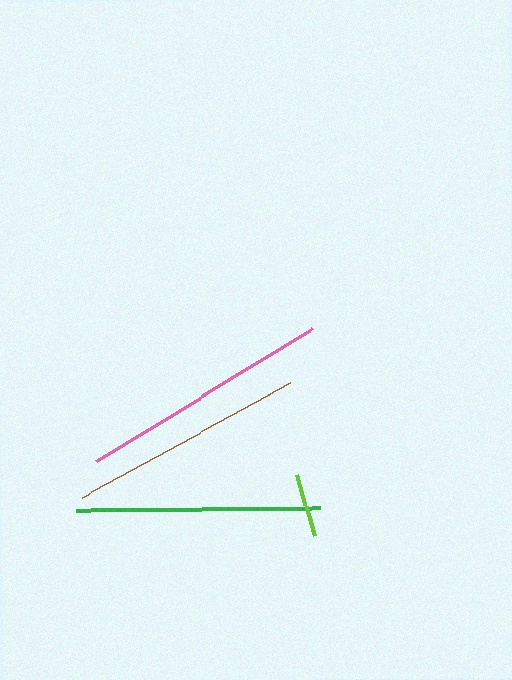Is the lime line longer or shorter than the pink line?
The pink line is longer than the lime line.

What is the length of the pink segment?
The pink segment is approximately 254 pixels long.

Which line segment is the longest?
The pink line is the longest at approximately 254 pixels.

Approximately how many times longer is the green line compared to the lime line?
The green line is approximately 3.8 times the length of the lime line.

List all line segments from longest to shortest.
From longest to shortest: pink, green, brown, lime.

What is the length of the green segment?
The green segment is approximately 244 pixels long.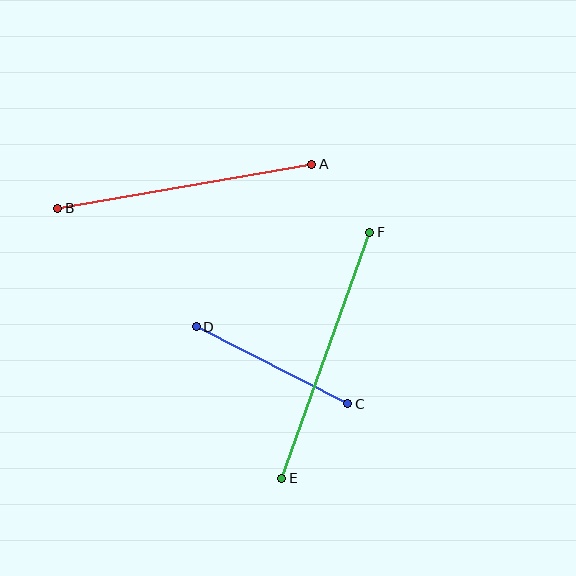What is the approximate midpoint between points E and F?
The midpoint is at approximately (326, 355) pixels.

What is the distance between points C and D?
The distance is approximately 170 pixels.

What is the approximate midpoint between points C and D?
The midpoint is at approximately (272, 365) pixels.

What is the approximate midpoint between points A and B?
The midpoint is at approximately (185, 186) pixels.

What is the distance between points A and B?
The distance is approximately 258 pixels.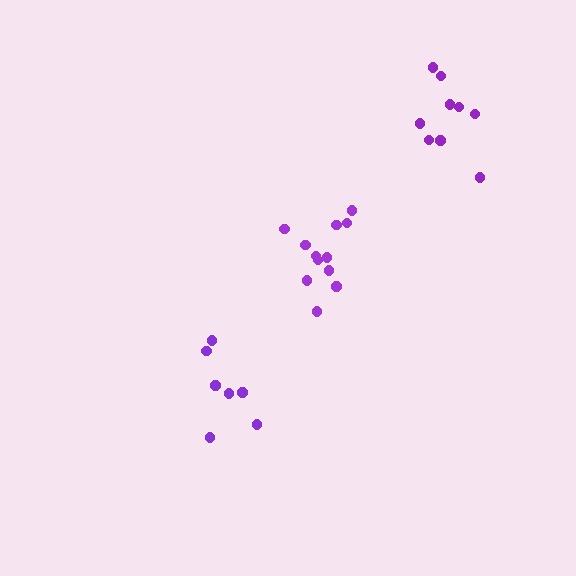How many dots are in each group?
Group 1: 12 dots, Group 2: 7 dots, Group 3: 9 dots (28 total).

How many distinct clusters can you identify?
There are 3 distinct clusters.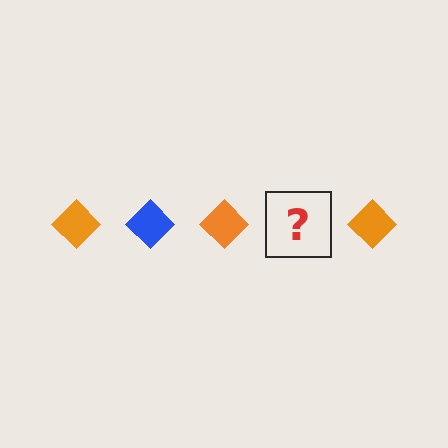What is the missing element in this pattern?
The missing element is a blue diamond.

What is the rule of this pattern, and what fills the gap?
The rule is that the pattern cycles through orange, blue diamonds. The gap should be filled with a blue diamond.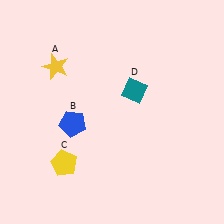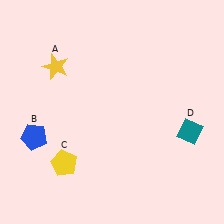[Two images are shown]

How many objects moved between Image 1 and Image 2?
2 objects moved between the two images.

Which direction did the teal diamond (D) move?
The teal diamond (D) moved right.